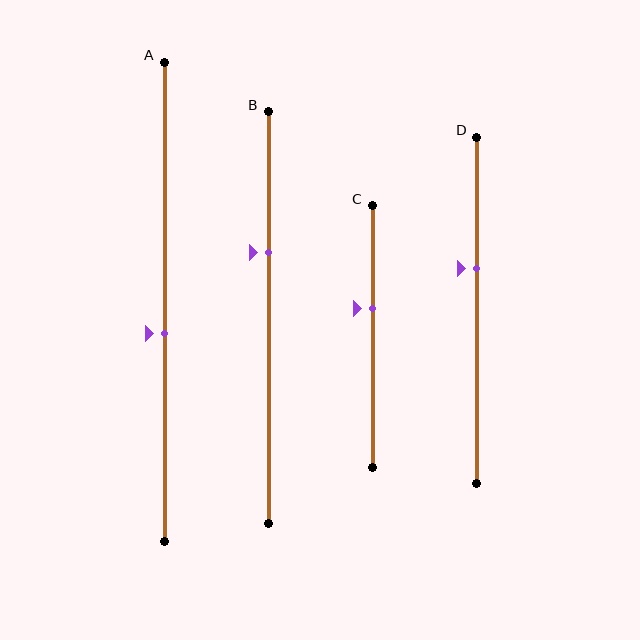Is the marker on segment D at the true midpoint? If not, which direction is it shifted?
No, the marker on segment D is shifted upward by about 12% of the segment length.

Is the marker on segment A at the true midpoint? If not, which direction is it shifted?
No, the marker on segment A is shifted downward by about 7% of the segment length.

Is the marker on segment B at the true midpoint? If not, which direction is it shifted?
No, the marker on segment B is shifted upward by about 16% of the segment length.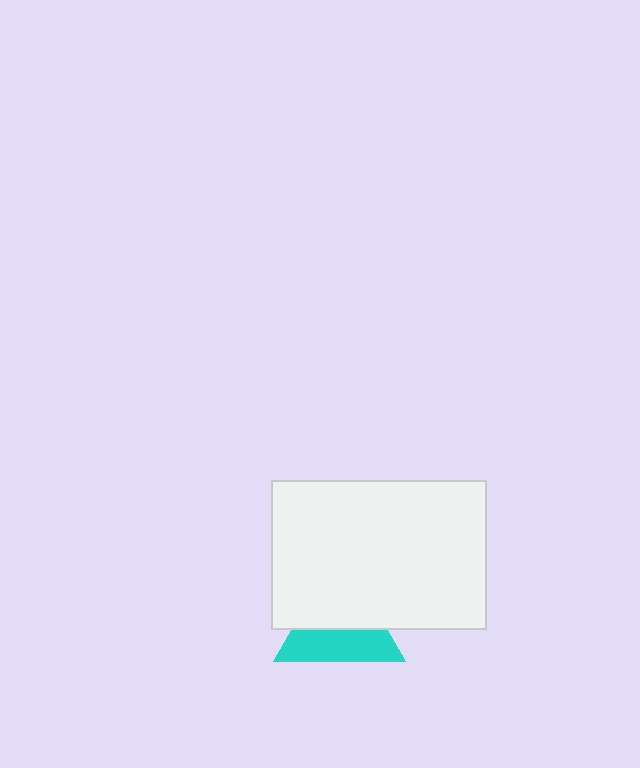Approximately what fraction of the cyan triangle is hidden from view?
Roughly 52% of the cyan triangle is hidden behind the white rectangle.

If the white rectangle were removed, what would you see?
You would see the complete cyan triangle.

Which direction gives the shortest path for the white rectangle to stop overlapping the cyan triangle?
Moving up gives the shortest separation.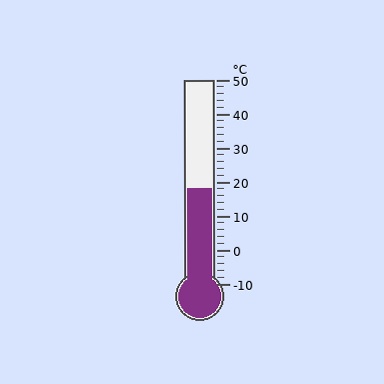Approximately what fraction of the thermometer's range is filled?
The thermometer is filled to approximately 45% of its range.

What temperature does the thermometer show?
The thermometer shows approximately 18°C.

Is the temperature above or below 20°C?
The temperature is below 20°C.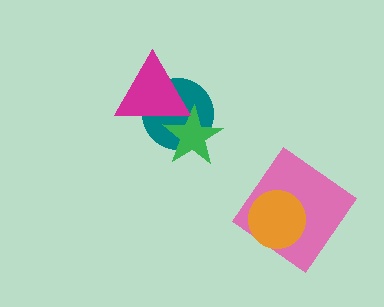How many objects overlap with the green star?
2 objects overlap with the green star.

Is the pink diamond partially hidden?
Yes, it is partially covered by another shape.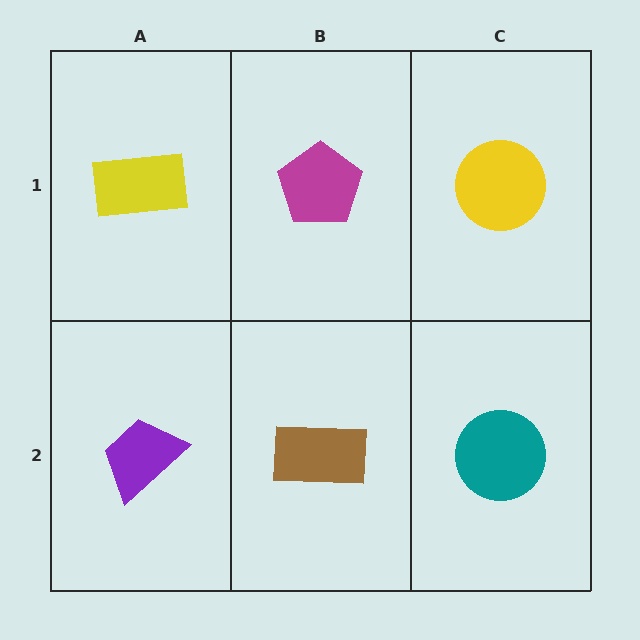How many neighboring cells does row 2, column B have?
3.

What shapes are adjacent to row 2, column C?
A yellow circle (row 1, column C), a brown rectangle (row 2, column B).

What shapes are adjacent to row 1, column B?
A brown rectangle (row 2, column B), a yellow rectangle (row 1, column A), a yellow circle (row 1, column C).